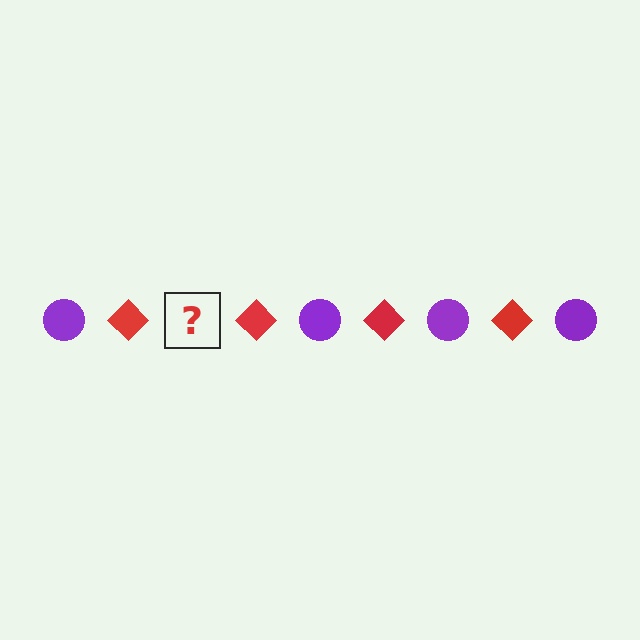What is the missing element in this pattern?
The missing element is a purple circle.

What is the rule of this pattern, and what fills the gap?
The rule is that the pattern alternates between purple circle and red diamond. The gap should be filled with a purple circle.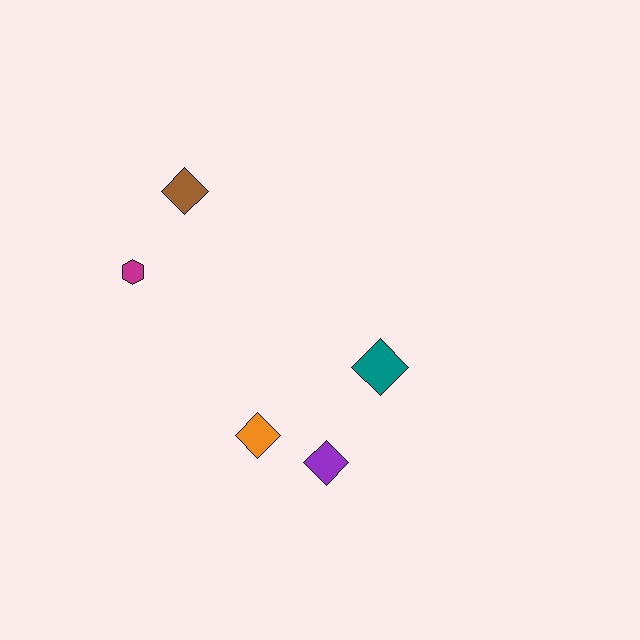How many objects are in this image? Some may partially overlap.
There are 5 objects.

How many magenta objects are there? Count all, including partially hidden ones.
There is 1 magenta object.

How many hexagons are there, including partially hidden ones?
There is 1 hexagon.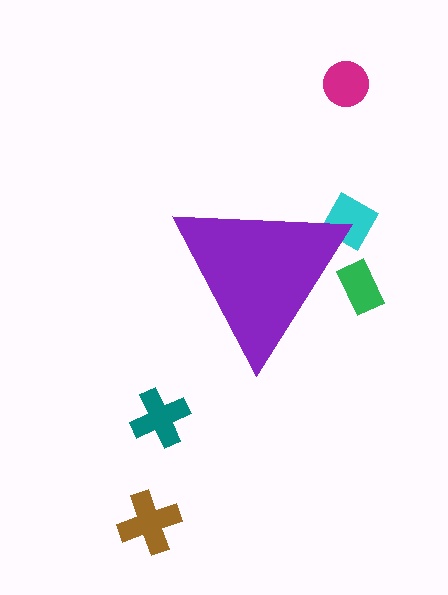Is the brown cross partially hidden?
No, the brown cross is fully visible.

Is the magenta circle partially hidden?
No, the magenta circle is fully visible.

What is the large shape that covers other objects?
A purple triangle.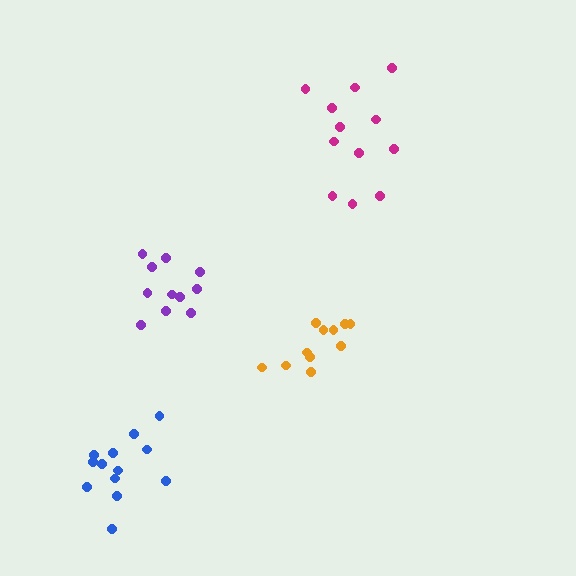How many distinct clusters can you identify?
There are 4 distinct clusters.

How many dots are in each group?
Group 1: 13 dots, Group 2: 12 dots, Group 3: 11 dots, Group 4: 11 dots (47 total).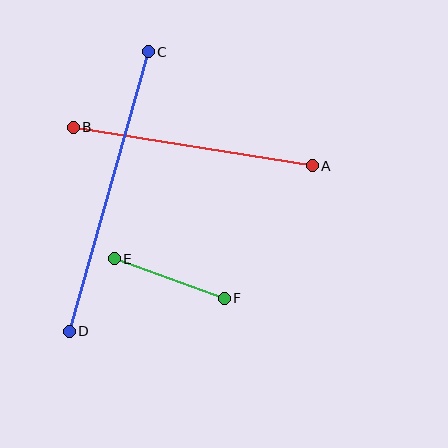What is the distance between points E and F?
The distance is approximately 117 pixels.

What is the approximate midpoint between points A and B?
The midpoint is at approximately (193, 147) pixels.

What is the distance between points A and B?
The distance is approximately 242 pixels.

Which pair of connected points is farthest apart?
Points C and D are farthest apart.